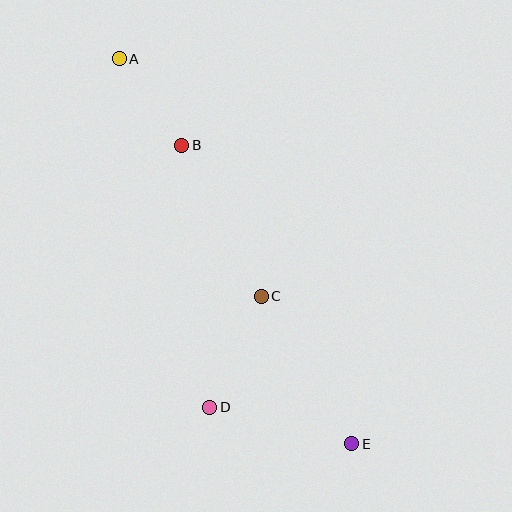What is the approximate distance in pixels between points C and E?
The distance between C and E is approximately 173 pixels.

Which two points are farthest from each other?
Points A and E are farthest from each other.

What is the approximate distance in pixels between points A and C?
The distance between A and C is approximately 277 pixels.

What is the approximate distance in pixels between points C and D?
The distance between C and D is approximately 122 pixels.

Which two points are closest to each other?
Points A and B are closest to each other.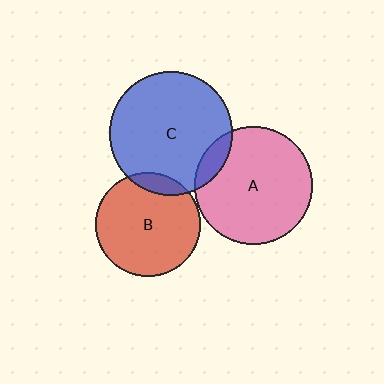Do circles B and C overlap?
Yes.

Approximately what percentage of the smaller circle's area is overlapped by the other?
Approximately 10%.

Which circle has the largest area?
Circle C (blue).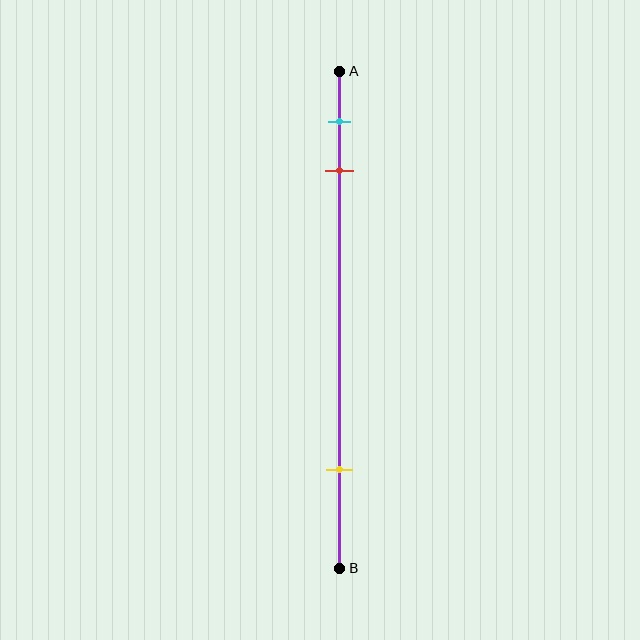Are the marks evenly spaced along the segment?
No, the marks are not evenly spaced.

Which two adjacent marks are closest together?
The cyan and red marks are the closest adjacent pair.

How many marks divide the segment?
There are 3 marks dividing the segment.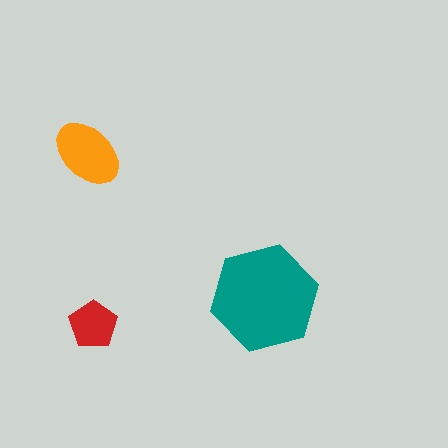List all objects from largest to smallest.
The teal hexagon, the orange ellipse, the red pentagon.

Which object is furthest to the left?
The orange ellipse is leftmost.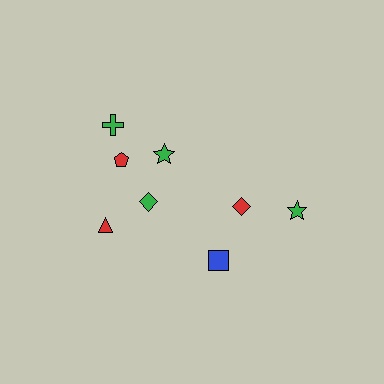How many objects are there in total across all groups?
There are 8 objects.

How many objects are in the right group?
There are 3 objects.